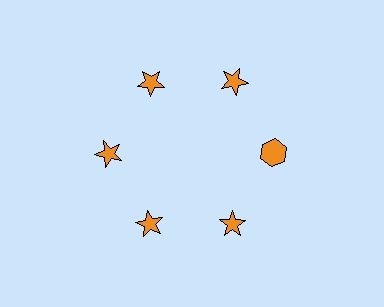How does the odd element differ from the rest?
It has a different shape: hexagon instead of star.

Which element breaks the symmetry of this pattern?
The orange hexagon at roughly the 3 o'clock position breaks the symmetry. All other shapes are orange stars.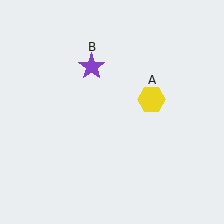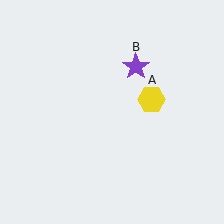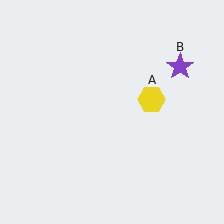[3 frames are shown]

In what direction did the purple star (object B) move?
The purple star (object B) moved right.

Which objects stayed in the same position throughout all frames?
Yellow hexagon (object A) remained stationary.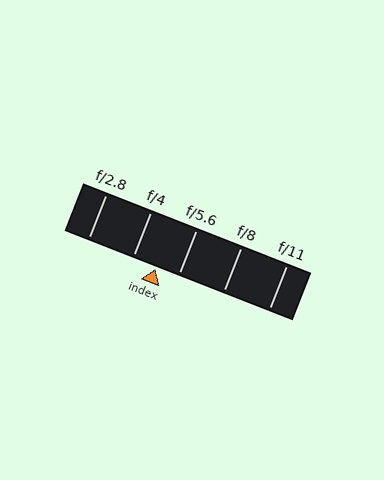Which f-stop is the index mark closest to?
The index mark is closest to f/5.6.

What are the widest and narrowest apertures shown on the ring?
The widest aperture shown is f/2.8 and the narrowest is f/11.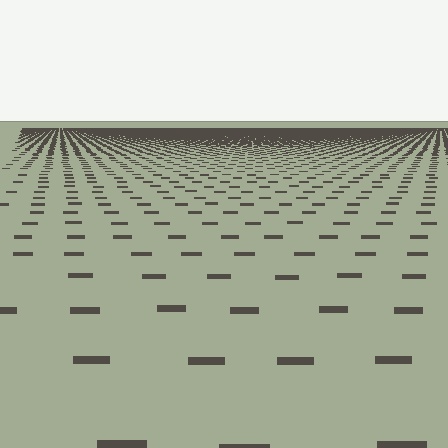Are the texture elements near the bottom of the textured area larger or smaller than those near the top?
Larger. Near the bottom, elements are closer to the viewer and appear at a bigger on-screen size.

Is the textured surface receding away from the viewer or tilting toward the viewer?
The surface is receding away from the viewer. Texture elements get smaller and denser toward the top.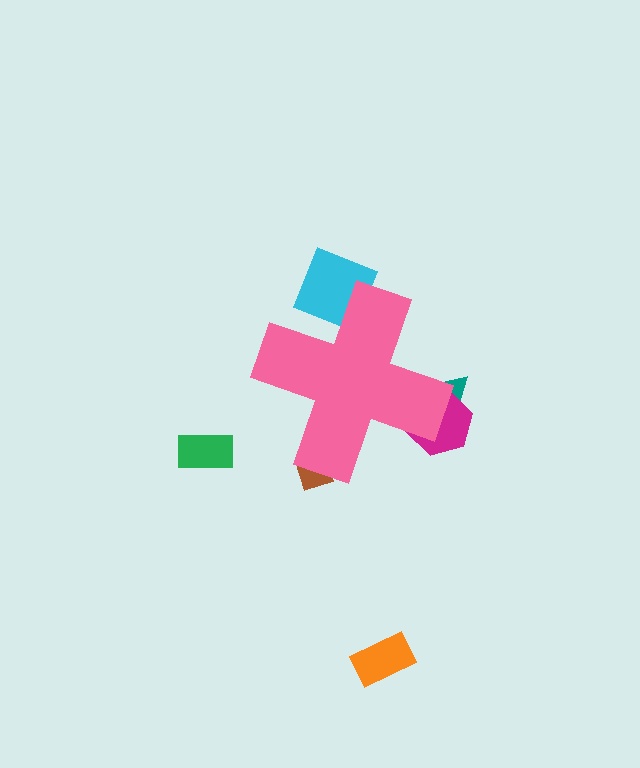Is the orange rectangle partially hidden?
No, the orange rectangle is fully visible.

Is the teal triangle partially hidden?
Yes, the teal triangle is partially hidden behind the pink cross.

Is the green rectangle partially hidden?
No, the green rectangle is fully visible.